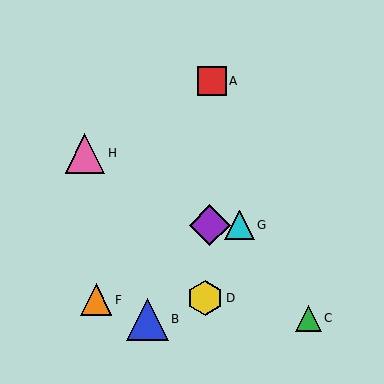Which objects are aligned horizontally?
Objects E, G are aligned horizontally.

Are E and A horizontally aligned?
No, E is at y≈225 and A is at y≈81.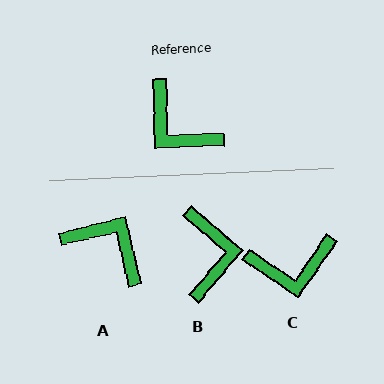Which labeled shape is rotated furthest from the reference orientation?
A, about 168 degrees away.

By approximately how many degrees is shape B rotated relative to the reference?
Approximately 138 degrees counter-clockwise.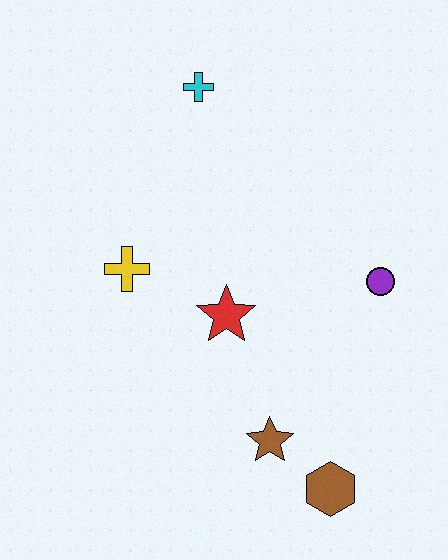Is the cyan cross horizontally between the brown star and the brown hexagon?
No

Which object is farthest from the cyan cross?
The brown hexagon is farthest from the cyan cross.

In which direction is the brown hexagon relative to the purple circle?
The brown hexagon is below the purple circle.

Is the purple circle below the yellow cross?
Yes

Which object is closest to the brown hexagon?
The brown star is closest to the brown hexagon.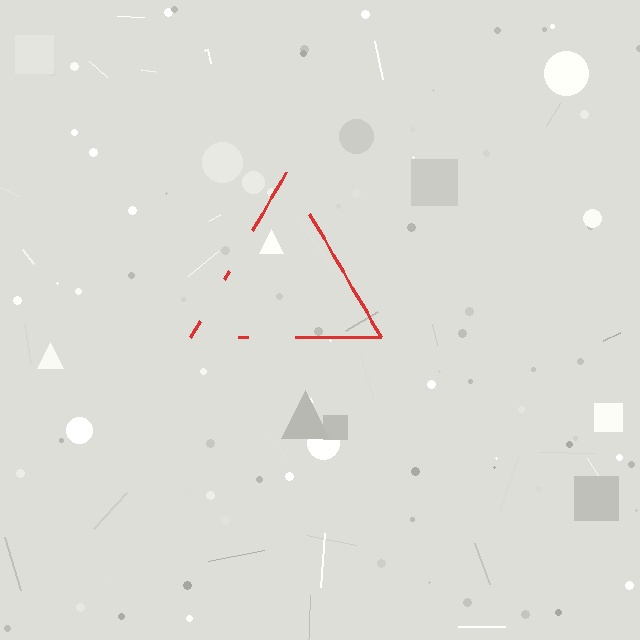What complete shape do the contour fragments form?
The contour fragments form a triangle.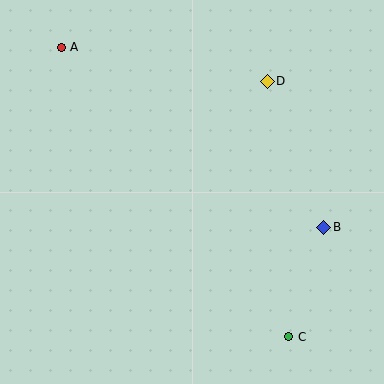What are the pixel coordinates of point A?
Point A is at (61, 48).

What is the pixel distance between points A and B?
The distance between A and B is 318 pixels.